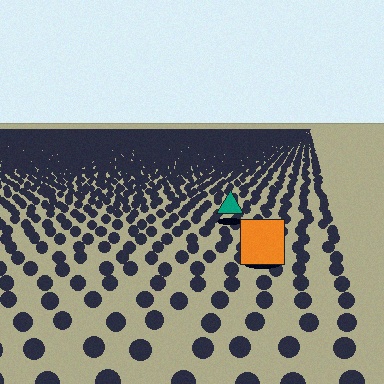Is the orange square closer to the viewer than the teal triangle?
Yes. The orange square is closer — you can tell from the texture gradient: the ground texture is coarser near it.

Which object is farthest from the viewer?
The teal triangle is farthest from the viewer. It appears smaller and the ground texture around it is denser.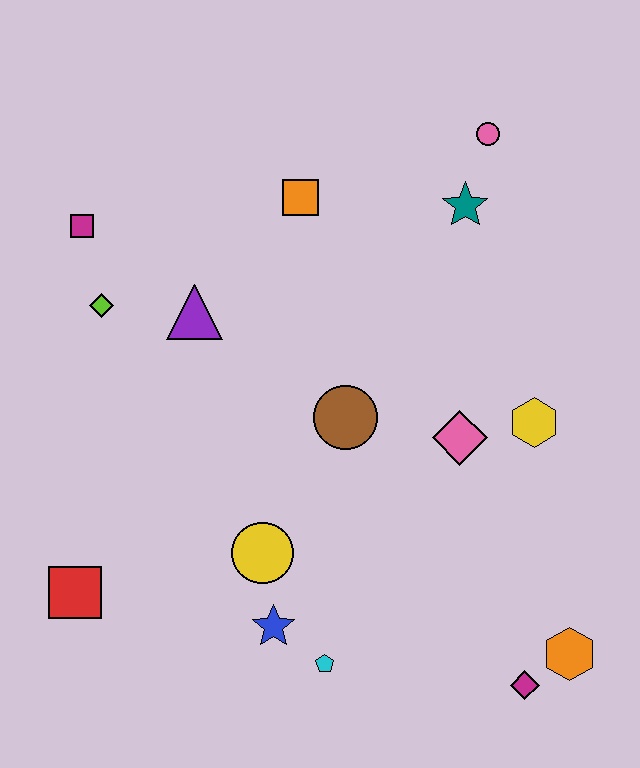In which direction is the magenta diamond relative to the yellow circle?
The magenta diamond is to the right of the yellow circle.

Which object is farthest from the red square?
The pink circle is farthest from the red square.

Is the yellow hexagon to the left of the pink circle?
No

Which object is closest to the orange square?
The purple triangle is closest to the orange square.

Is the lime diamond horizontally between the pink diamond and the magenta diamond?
No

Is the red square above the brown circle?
No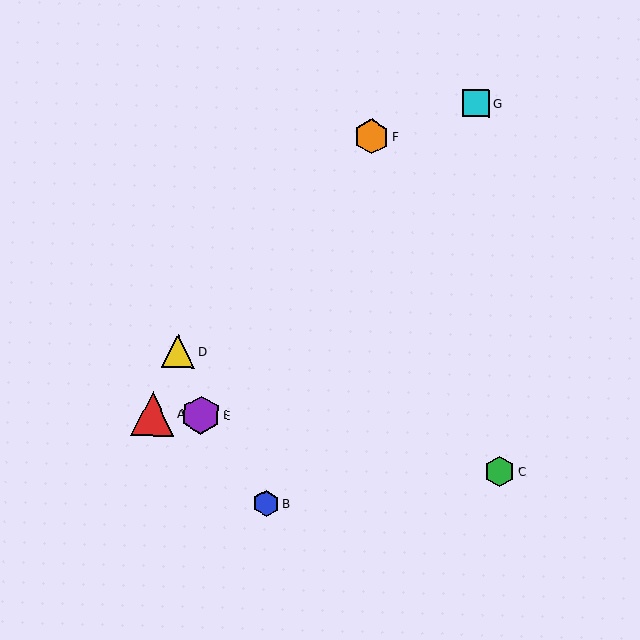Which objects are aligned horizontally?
Objects A, E are aligned horizontally.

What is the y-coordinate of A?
Object A is at y≈414.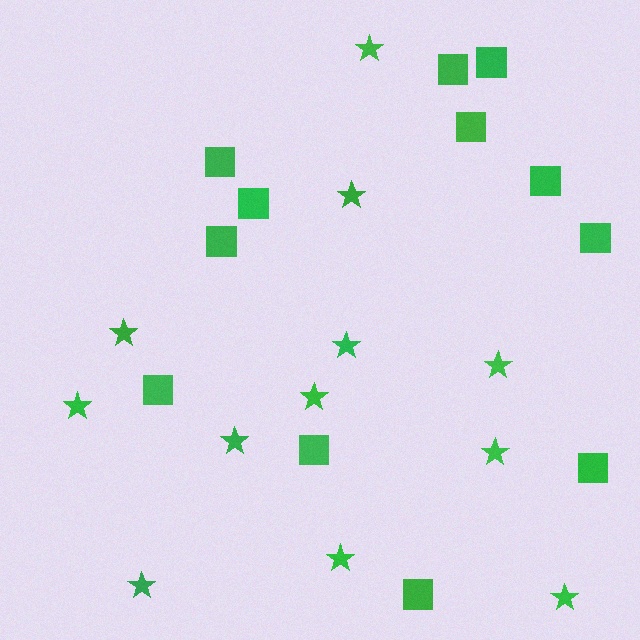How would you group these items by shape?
There are 2 groups: one group of stars (12) and one group of squares (12).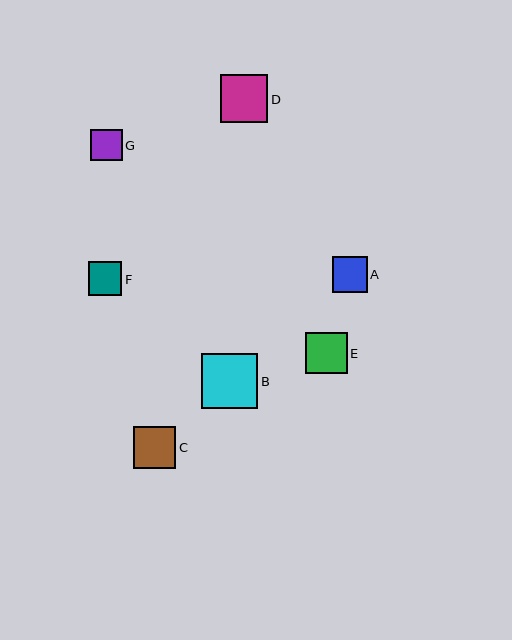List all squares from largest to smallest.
From largest to smallest: B, D, C, E, A, F, G.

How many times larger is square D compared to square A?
Square D is approximately 1.3 times the size of square A.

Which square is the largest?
Square B is the largest with a size of approximately 56 pixels.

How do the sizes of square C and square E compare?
Square C and square E are approximately the same size.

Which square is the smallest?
Square G is the smallest with a size of approximately 31 pixels.